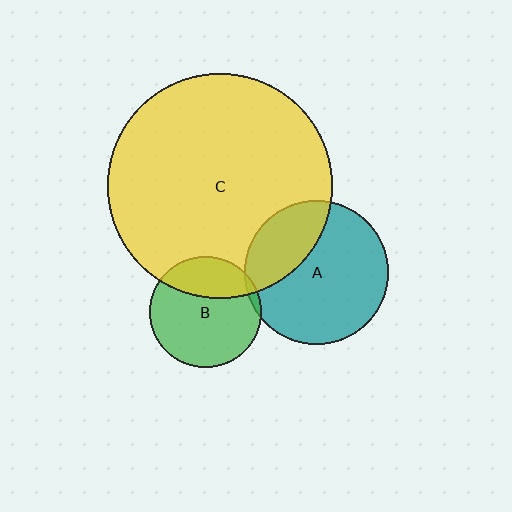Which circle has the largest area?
Circle C (yellow).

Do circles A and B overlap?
Yes.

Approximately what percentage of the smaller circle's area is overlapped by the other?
Approximately 5%.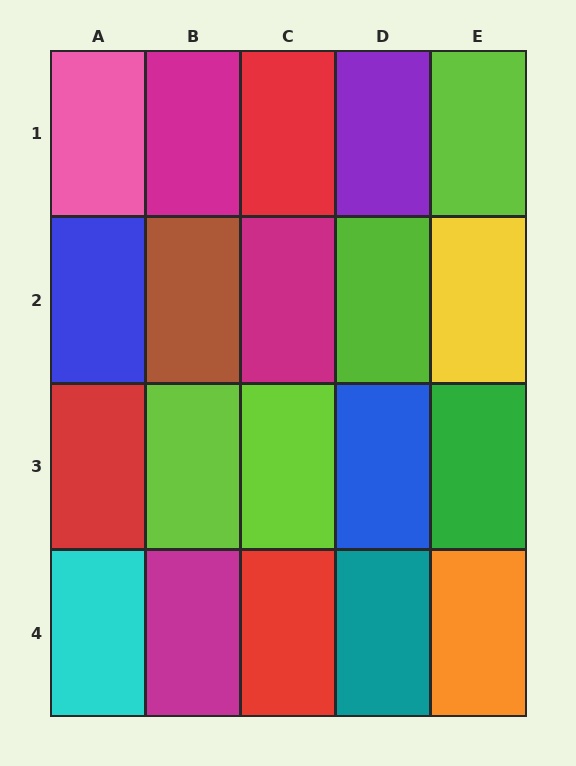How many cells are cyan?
1 cell is cyan.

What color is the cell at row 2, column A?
Blue.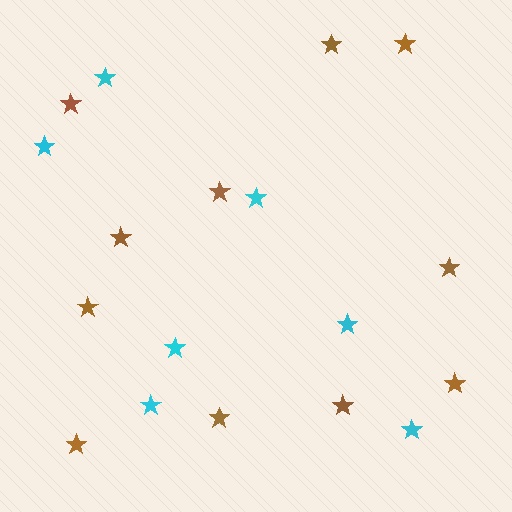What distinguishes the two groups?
There are 2 groups: one group of brown stars (11) and one group of cyan stars (7).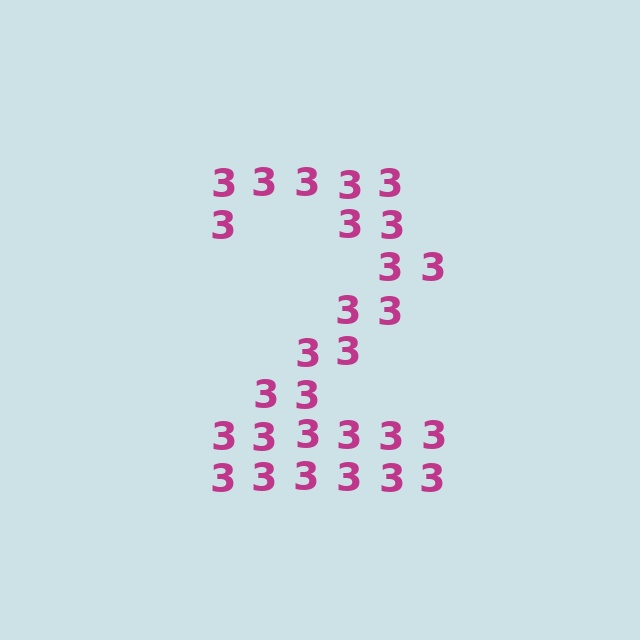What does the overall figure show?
The overall figure shows the digit 2.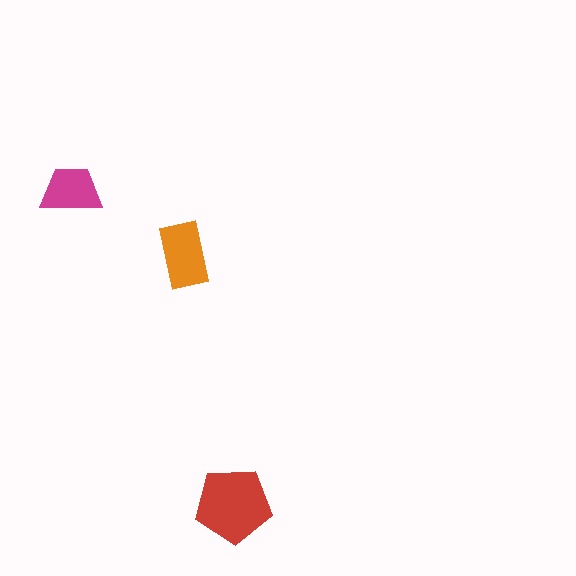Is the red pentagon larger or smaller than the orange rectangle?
Larger.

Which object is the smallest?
The magenta trapezoid.